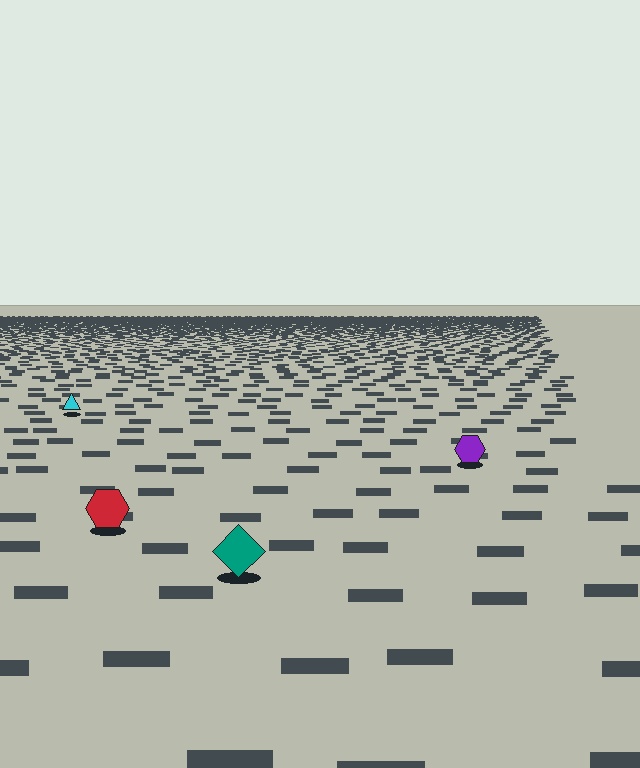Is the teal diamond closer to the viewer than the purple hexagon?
Yes. The teal diamond is closer — you can tell from the texture gradient: the ground texture is coarser near it.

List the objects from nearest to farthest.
From nearest to farthest: the teal diamond, the red hexagon, the purple hexagon, the cyan triangle.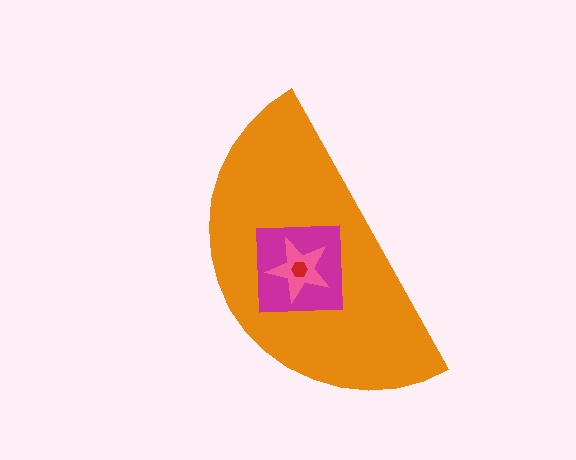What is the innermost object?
The red hexagon.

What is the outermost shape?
The orange semicircle.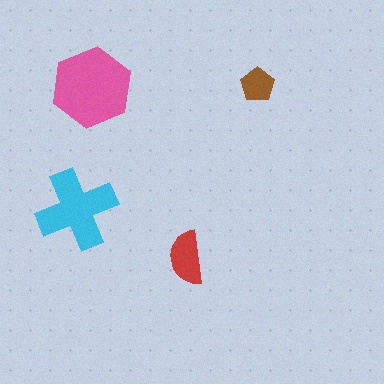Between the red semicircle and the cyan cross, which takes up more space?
The cyan cross.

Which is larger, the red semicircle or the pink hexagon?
The pink hexagon.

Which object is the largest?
The pink hexagon.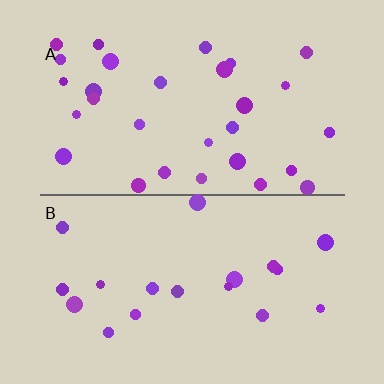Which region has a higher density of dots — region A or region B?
A (the top).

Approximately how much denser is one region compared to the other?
Approximately 1.6× — region A over region B.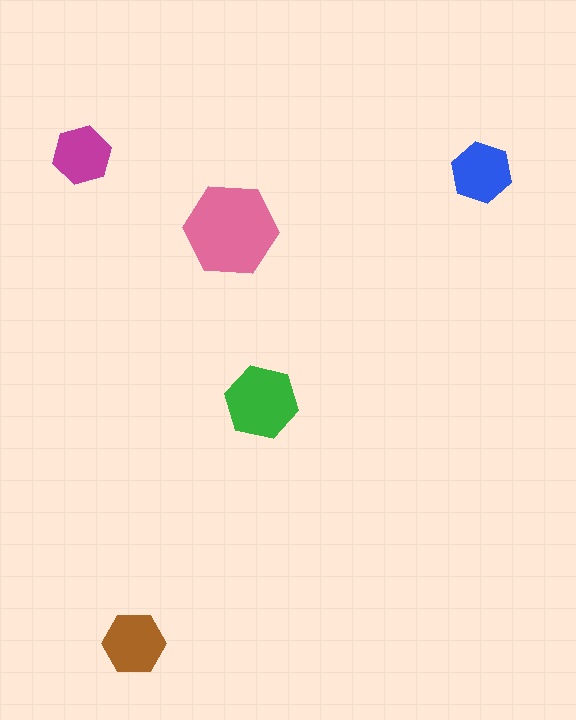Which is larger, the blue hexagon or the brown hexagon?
The brown one.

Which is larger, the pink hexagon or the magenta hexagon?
The pink one.